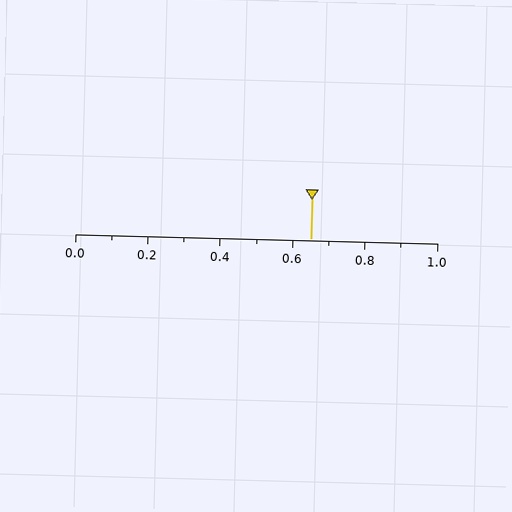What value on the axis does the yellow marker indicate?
The marker indicates approximately 0.65.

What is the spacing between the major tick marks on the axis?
The major ticks are spaced 0.2 apart.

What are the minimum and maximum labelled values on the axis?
The axis runs from 0.0 to 1.0.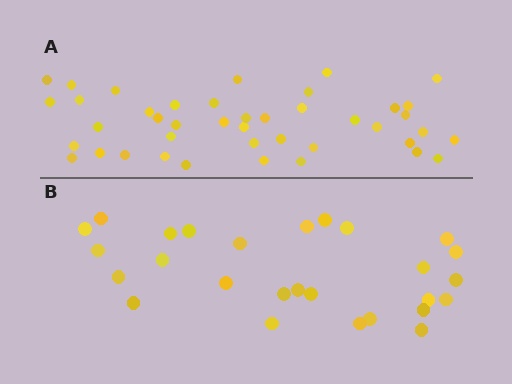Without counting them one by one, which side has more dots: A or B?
Region A (the top region) has more dots.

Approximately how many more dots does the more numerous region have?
Region A has approximately 15 more dots than region B.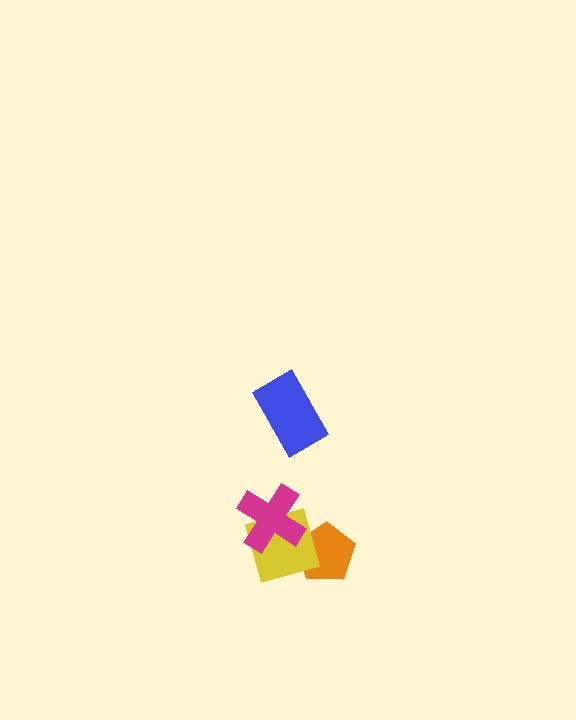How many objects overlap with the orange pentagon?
1 object overlaps with the orange pentagon.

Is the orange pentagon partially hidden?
Yes, it is partially covered by another shape.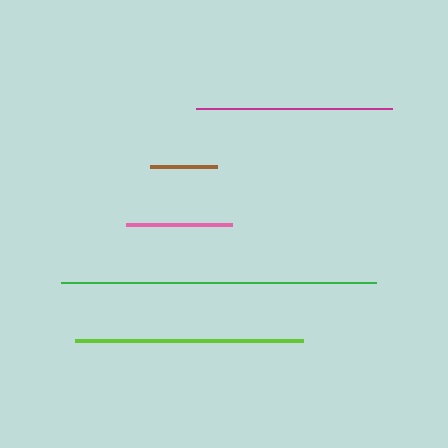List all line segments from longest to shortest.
From longest to shortest: green, lime, magenta, pink, brown.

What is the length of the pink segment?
The pink segment is approximately 106 pixels long.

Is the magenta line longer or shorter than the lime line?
The lime line is longer than the magenta line.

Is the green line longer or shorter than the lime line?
The green line is longer than the lime line.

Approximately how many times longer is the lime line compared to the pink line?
The lime line is approximately 2.2 times the length of the pink line.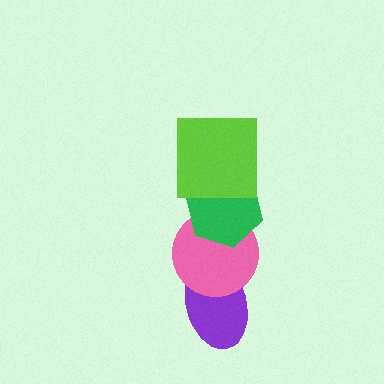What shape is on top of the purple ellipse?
The pink circle is on top of the purple ellipse.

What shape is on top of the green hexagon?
The lime square is on top of the green hexagon.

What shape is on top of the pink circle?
The green hexagon is on top of the pink circle.